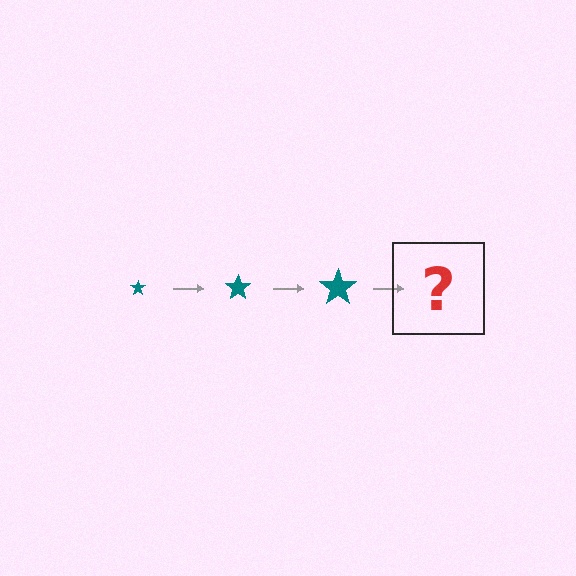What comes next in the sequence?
The next element should be a teal star, larger than the previous one.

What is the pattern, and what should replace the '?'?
The pattern is that the star gets progressively larger each step. The '?' should be a teal star, larger than the previous one.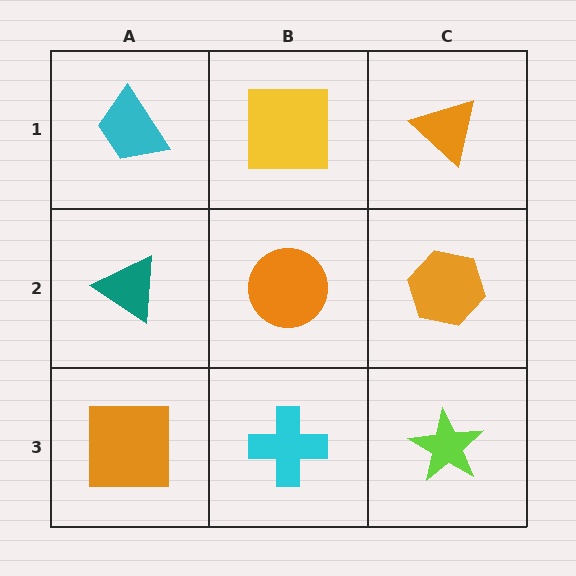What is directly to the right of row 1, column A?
A yellow square.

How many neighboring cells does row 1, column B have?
3.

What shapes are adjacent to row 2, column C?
An orange triangle (row 1, column C), a lime star (row 3, column C), an orange circle (row 2, column B).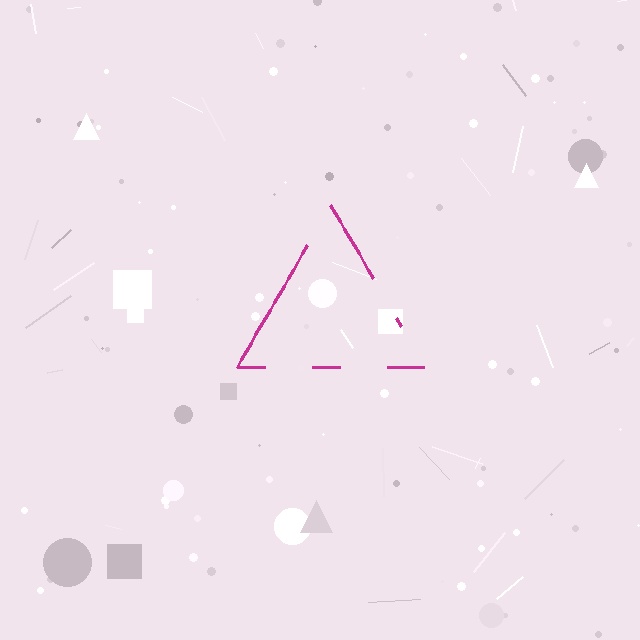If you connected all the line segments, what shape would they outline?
They would outline a triangle.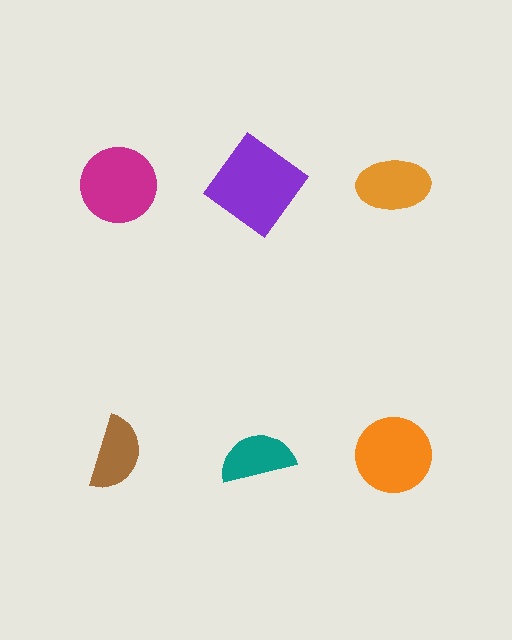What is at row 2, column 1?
A brown semicircle.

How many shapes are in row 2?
3 shapes.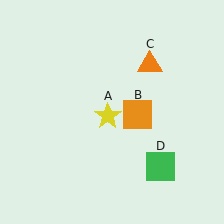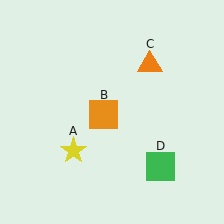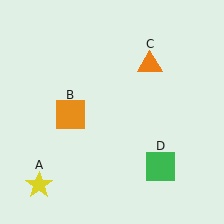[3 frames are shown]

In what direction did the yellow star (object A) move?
The yellow star (object A) moved down and to the left.